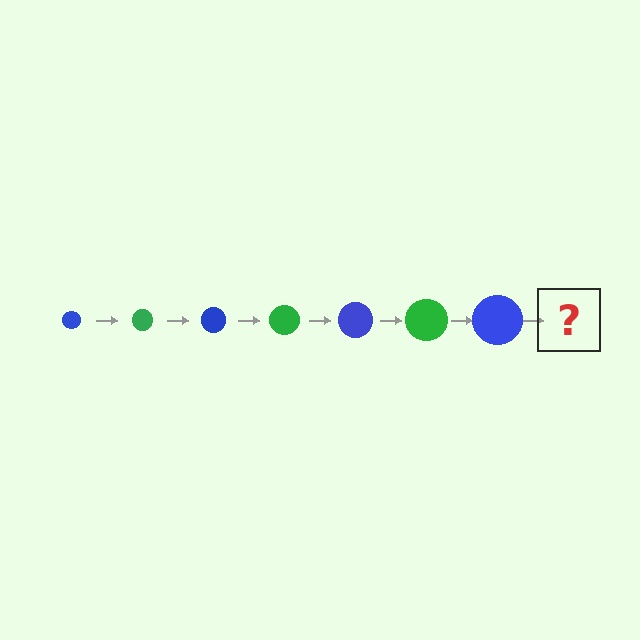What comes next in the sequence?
The next element should be a green circle, larger than the previous one.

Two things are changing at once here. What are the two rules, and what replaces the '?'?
The two rules are that the circle grows larger each step and the color cycles through blue and green. The '?' should be a green circle, larger than the previous one.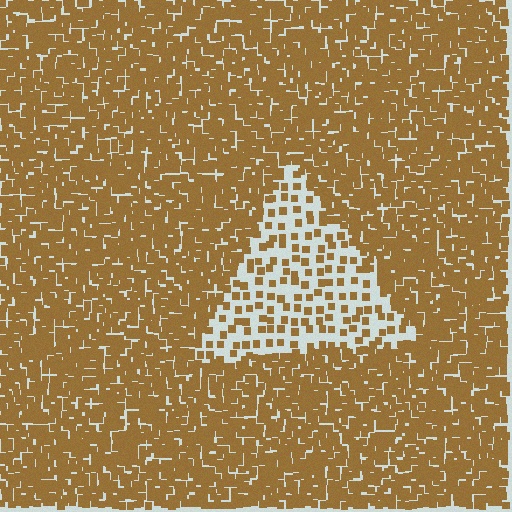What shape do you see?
I see a triangle.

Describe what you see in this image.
The image contains small brown elements arranged at two different densities. A triangle-shaped region is visible where the elements are less densely packed than the surrounding area.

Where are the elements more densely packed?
The elements are more densely packed outside the triangle boundary.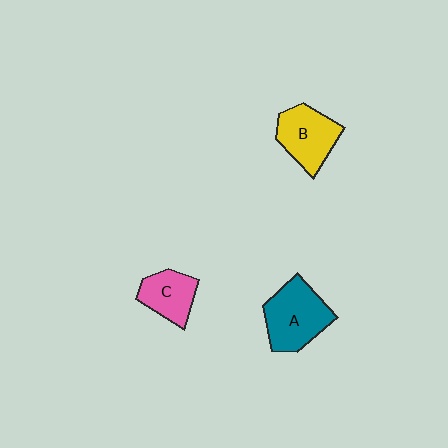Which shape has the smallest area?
Shape C (pink).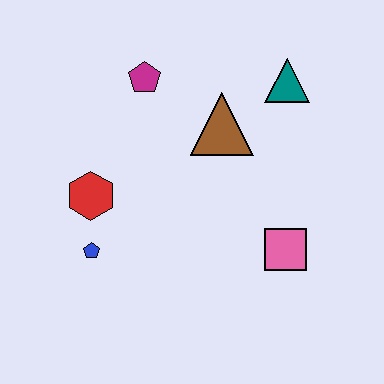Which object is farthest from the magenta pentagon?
The pink square is farthest from the magenta pentagon.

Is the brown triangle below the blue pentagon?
No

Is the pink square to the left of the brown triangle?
No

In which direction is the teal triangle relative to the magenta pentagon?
The teal triangle is to the right of the magenta pentagon.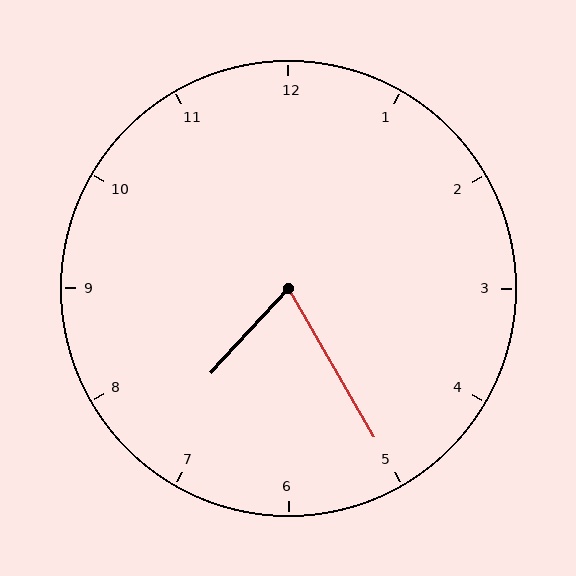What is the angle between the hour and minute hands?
Approximately 72 degrees.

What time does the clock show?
7:25.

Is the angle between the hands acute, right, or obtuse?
It is acute.